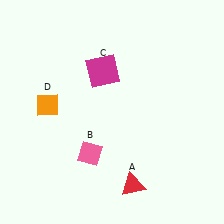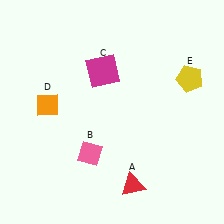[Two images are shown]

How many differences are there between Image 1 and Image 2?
There is 1 difference between the two images.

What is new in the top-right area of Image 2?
A yellow pentagon (E) was added in the top-right area of Image 2.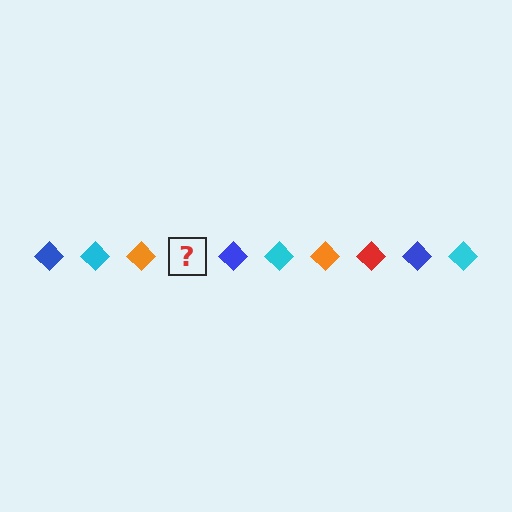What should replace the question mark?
The question mark should be replaced with a red diamond.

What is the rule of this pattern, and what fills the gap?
The rule is that the pattern cycles through blue, cyan, orange, red diamonds. The gap should be filled with a red diamond.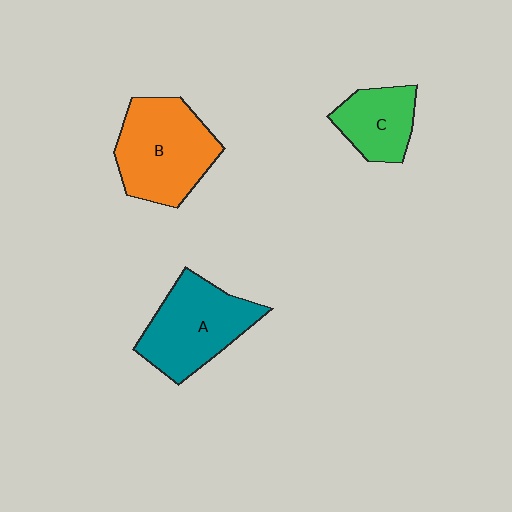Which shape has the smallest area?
Shape C (green).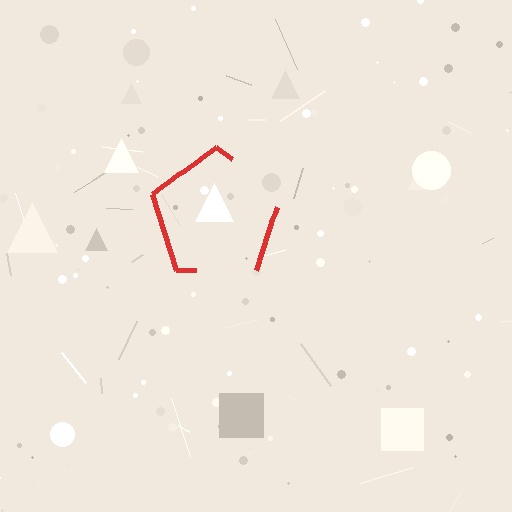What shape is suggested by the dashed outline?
The dashed outline suggests a pentagon.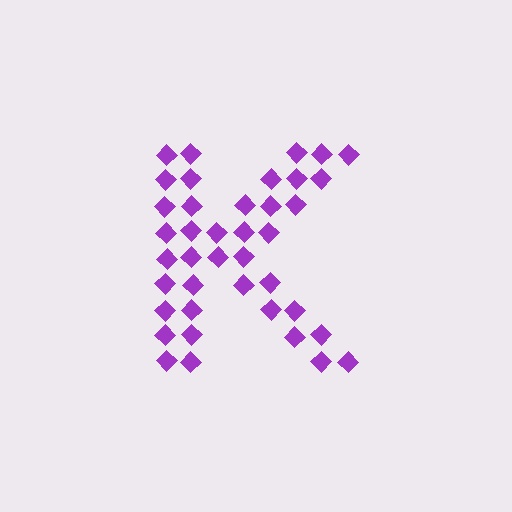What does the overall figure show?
The overall figure shows the letter K.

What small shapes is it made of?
It is made of small diamonds.